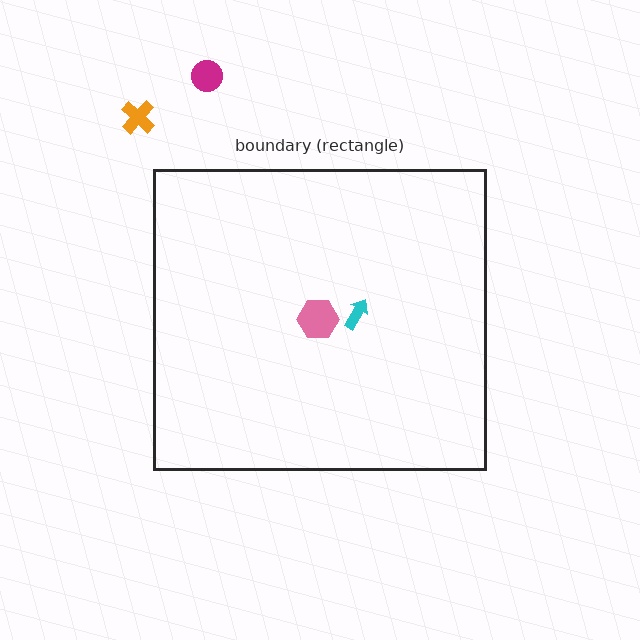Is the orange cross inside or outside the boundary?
Outside.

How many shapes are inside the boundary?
2 inside, 2 outside.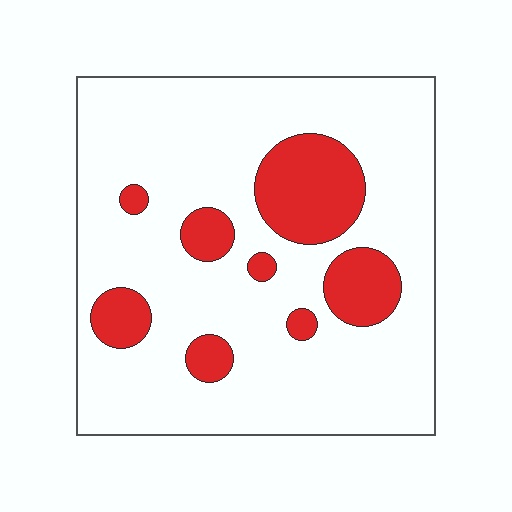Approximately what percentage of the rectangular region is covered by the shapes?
Approximately 20%.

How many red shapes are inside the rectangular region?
8.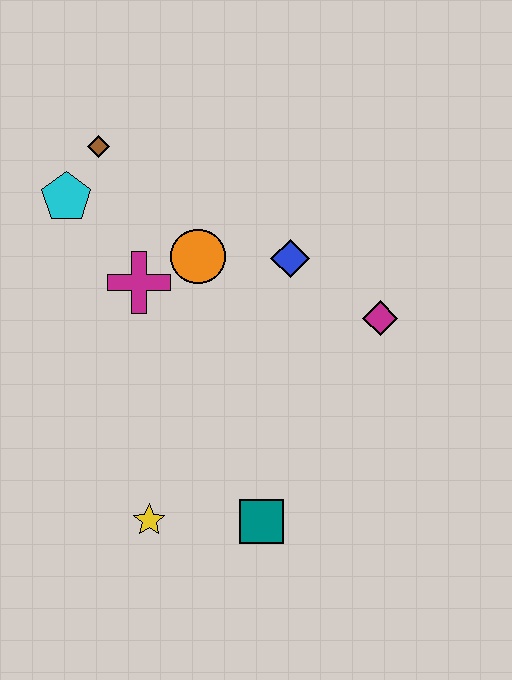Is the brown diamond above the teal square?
Yes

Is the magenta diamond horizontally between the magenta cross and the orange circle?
No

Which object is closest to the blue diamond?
The orange circle is closest to the blue diamond.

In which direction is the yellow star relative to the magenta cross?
The yellow star is below the magenta cross.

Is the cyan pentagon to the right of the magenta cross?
No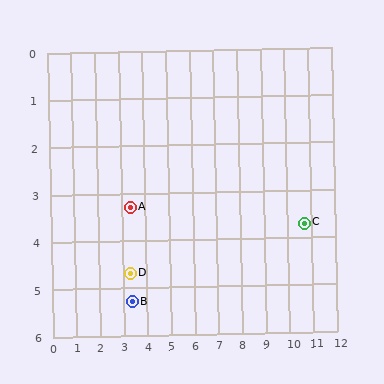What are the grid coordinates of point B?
Point B is at approximately (3.4, 5.3).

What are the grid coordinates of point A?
Point A is at approximately (3.4, 3.3).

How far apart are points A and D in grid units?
Points A and D are about 1.4 grid units apart.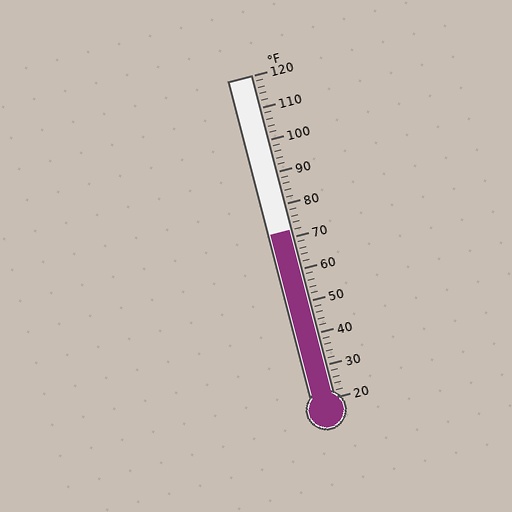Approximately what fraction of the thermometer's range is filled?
The thermometer is filled to approximately 50% of its range.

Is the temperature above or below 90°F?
The temperature is below 90°F.